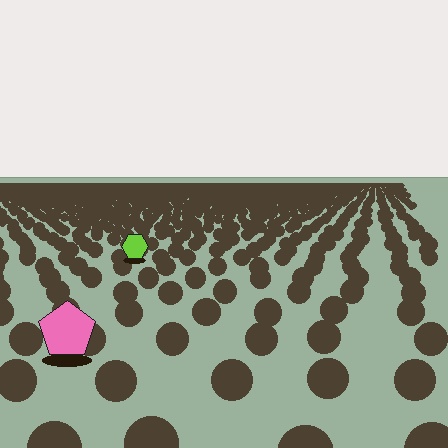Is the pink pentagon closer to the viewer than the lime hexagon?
Yes. The pink pentagon is closer — you can tell from the texture gradient: the ground texture is coarser near it.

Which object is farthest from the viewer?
The lime hexagon is farthest from the viewer. It appears smaller and the ground texture around it is denser.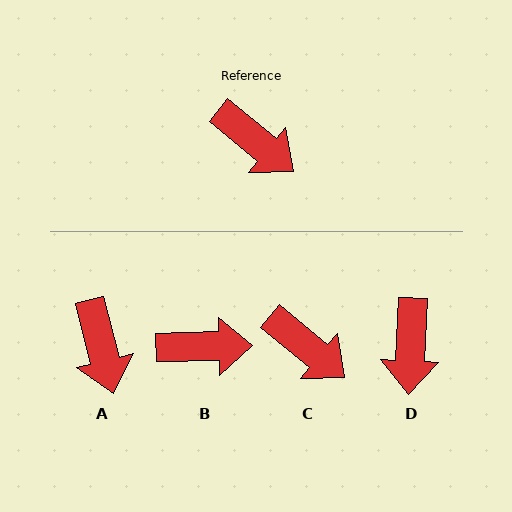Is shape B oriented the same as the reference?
No, it is off by about 41 degrees.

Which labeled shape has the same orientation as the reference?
C.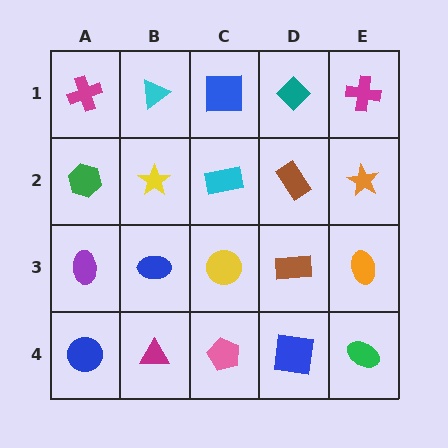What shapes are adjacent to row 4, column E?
An orange ellipse (row 3, column E), a blue square (row 4, column D).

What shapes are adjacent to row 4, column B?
A blue ellipse (row 3, column B), a blue circle (row 4, column A), a pink pentagon (row 4, column C).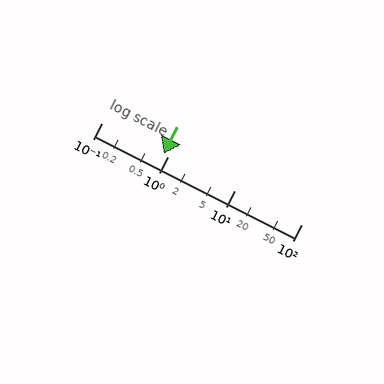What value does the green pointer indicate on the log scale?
The pointer indicates approximately 0.85.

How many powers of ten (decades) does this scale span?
The scale spans 3 decades, from 0.1 to 100.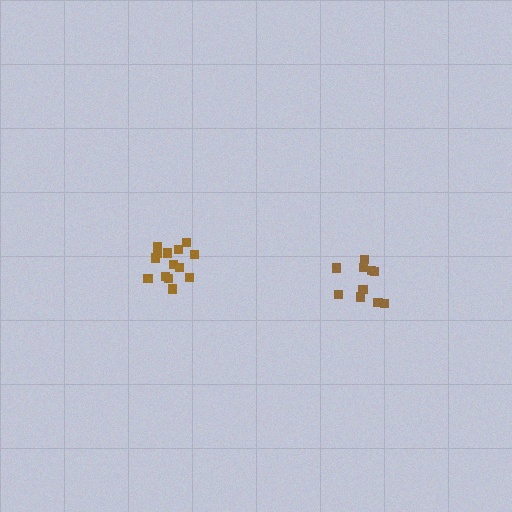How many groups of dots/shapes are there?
There are 2 groups.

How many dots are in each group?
Group 1: 14 dots, Group 2: 10 dots (24 total).